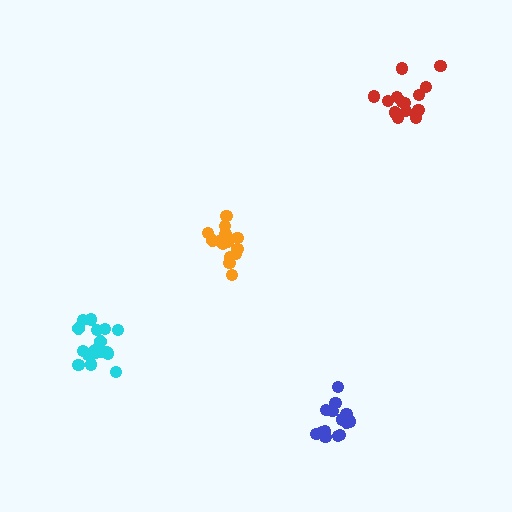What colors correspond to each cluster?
The clusters are colored: orange, red, blue, cyan.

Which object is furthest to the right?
The red cluster is rightmost.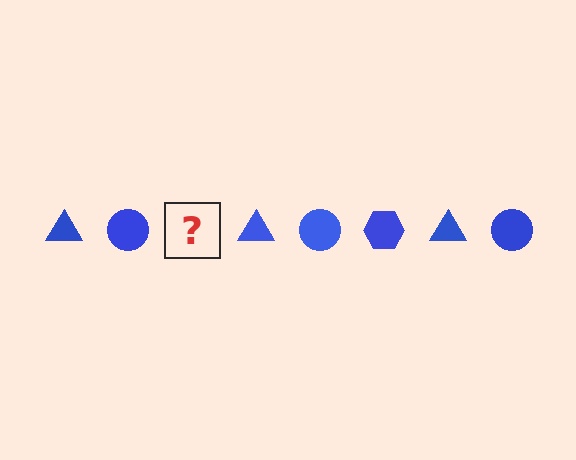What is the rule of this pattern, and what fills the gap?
The rule is that the pattern cycles through triangle, circle, hexagon shapes in blue. The gap should be filled with a blue hexagon.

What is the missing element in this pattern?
The missing element is a blue hexagon.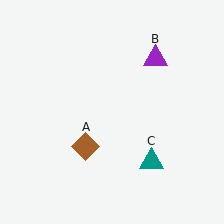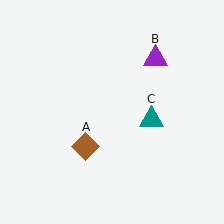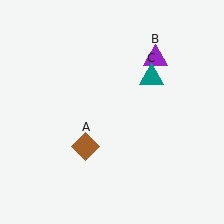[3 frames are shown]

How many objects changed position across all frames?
1 object changed position: teal triangle (object C).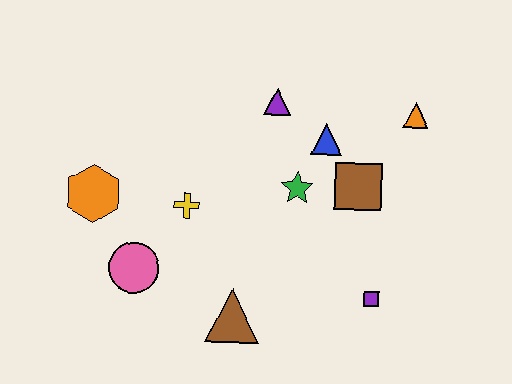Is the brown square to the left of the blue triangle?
No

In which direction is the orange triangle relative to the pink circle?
The orange triangle is to the right of the pink circle.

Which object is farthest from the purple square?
The orange hexagon is farthest from the purple square.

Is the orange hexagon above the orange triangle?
No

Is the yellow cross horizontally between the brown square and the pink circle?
Yes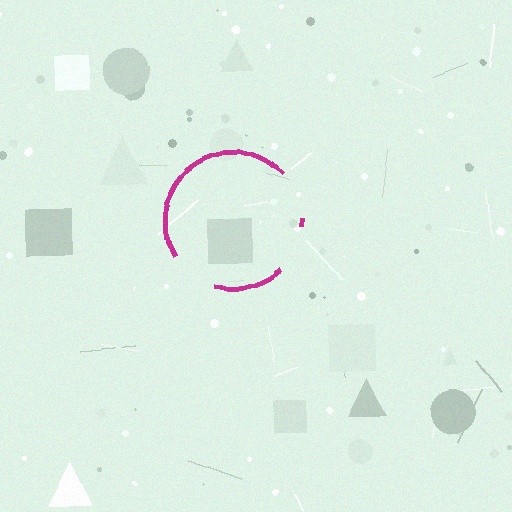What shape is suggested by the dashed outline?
The dashed outline suggests a circle.